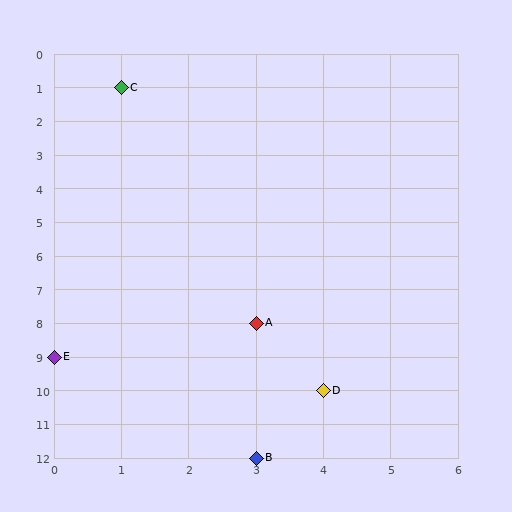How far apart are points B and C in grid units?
Points B and C are 2 columns and 11 rows apart (about 11.2 grid units diagonally).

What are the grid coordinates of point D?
Point D is at grid coordinates (4, 10).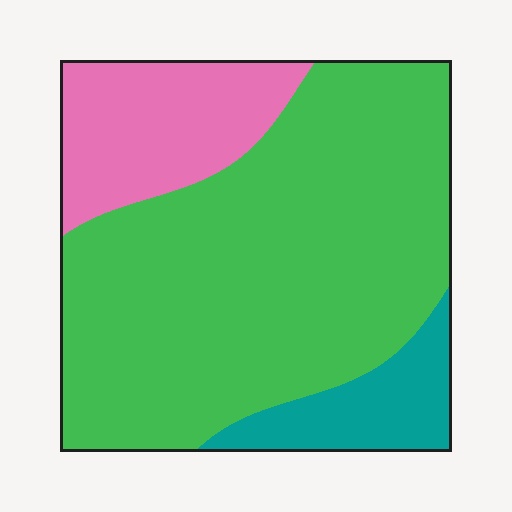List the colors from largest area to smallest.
From largest to smallest: green, pink, teal.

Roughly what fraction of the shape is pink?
Pink covers 19% of the shape.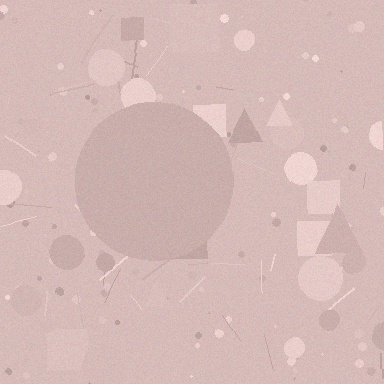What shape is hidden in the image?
A circle is hidden in the image.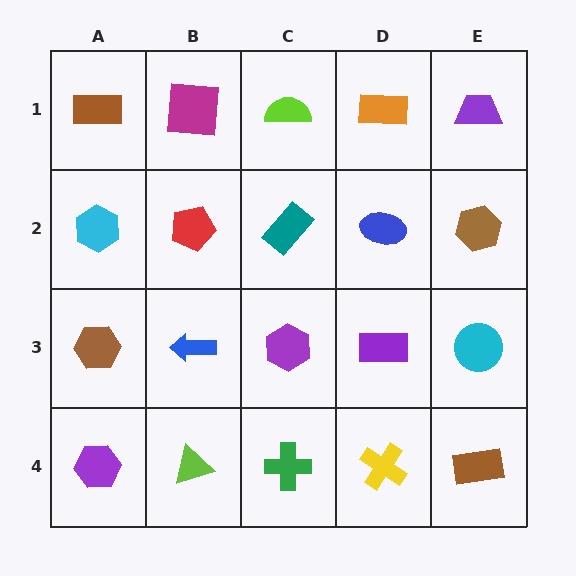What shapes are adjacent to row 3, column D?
A blue ellipse (row 2, column D), a yellow cross (row 4, column D), a purple hexagon (row 3, column C), a cyan circle (row 3, column E).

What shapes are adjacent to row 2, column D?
An orange rectangle (row 1, column D), a purple rectangle (row 3, column D), a teal rectangle (row 2, column C), a brown hexagon (row 2, column E).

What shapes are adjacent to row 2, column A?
A brown rectangle (row 1, column A), a brown hexagon (row 3, column A), a red pentagon (row 2, column B).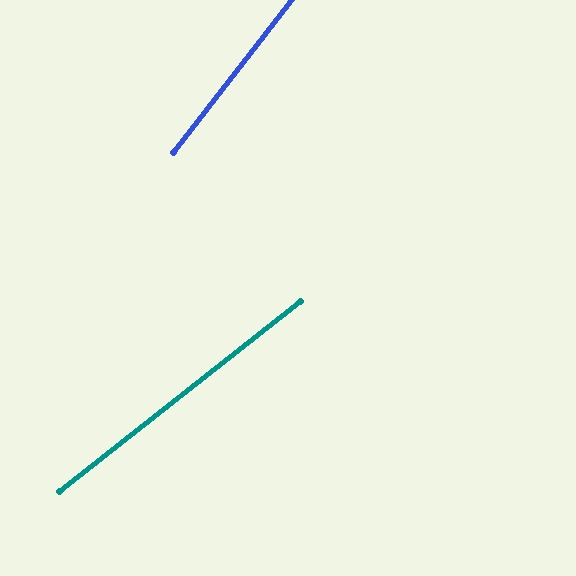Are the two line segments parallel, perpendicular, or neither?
Neither parallel nor perpendicular — they differ by about 14°.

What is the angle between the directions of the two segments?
Approximately 14 degrees.